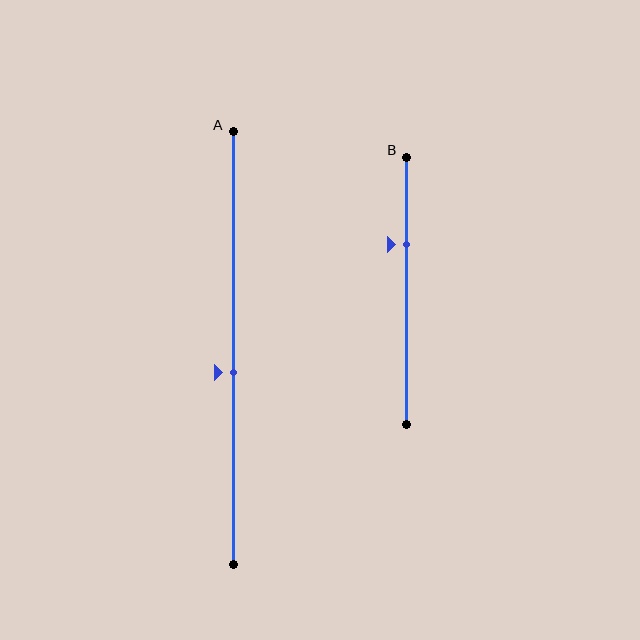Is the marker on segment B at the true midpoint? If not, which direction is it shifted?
No, the marker on segment B is shifted upward by about 17% of the segment length.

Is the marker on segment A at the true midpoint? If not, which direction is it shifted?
No, the marker on segment A is shifted downward by about 6% of the segment length.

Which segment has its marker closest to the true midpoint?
Segment A has its marker closest to the true midpoint.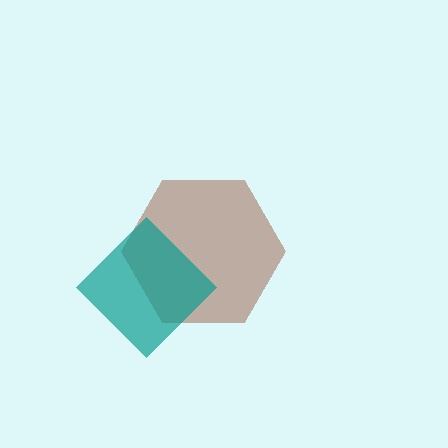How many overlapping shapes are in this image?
There are 2 overlapping shapes in the image.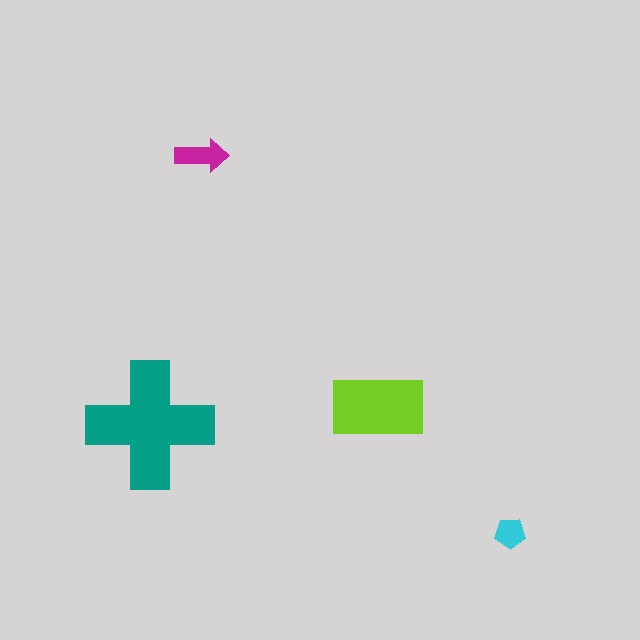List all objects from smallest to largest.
The cyan pentagon, the magenta arrow, the lime rectangle, the teal cross.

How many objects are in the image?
There are 4 objects in the image.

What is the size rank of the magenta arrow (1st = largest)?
3rd.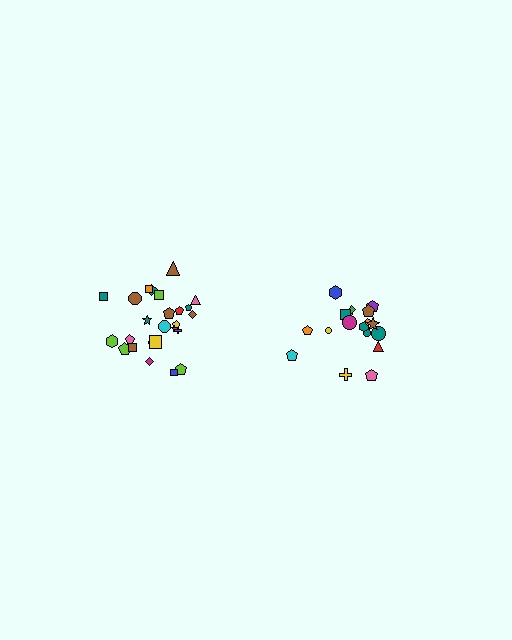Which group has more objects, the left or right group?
The left group.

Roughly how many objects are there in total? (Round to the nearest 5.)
Roughly 45 objects in total.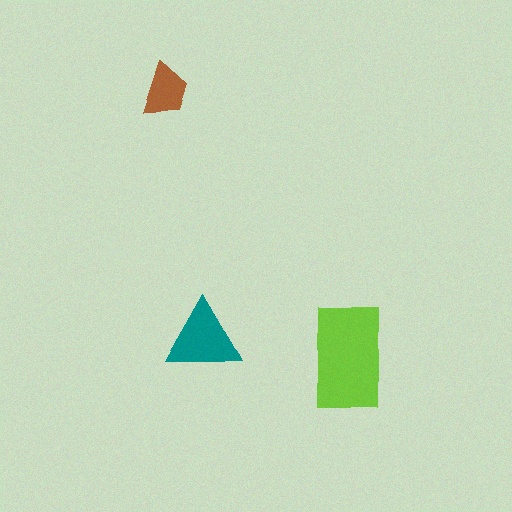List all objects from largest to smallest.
The lime rectangle, the teal triangle, the brown trapezoid.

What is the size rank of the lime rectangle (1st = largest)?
1st.